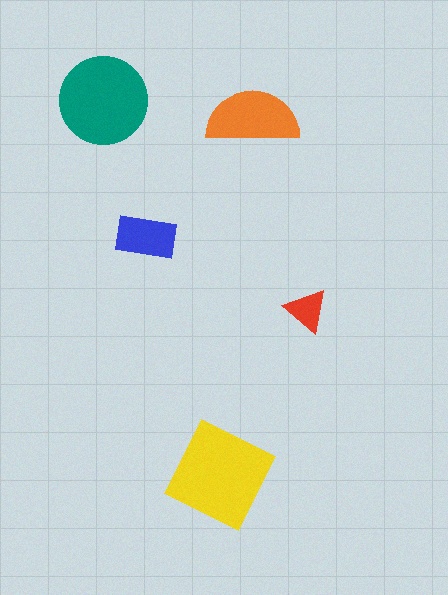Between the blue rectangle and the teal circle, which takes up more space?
The teal circle.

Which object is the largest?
The yellow diamond.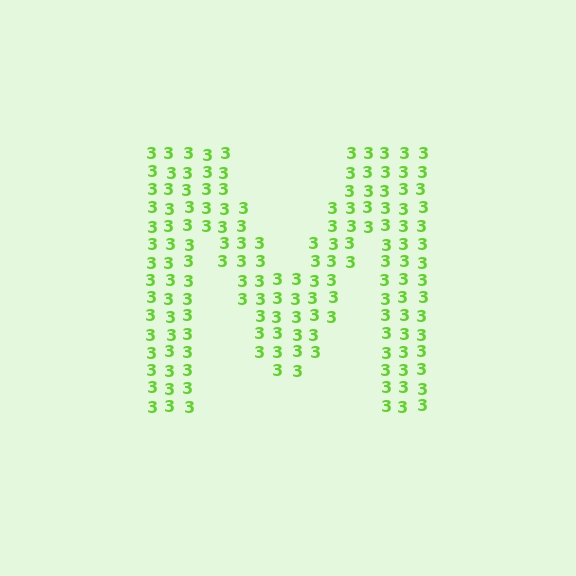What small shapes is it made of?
It is made of small digit 3's.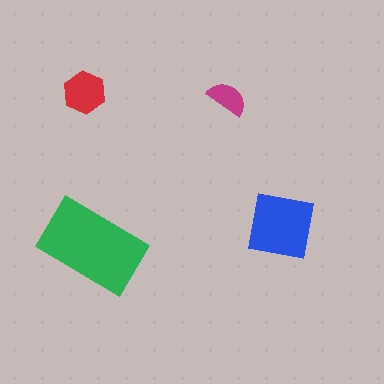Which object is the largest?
The green rectangle.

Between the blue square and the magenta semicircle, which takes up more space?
The blue square.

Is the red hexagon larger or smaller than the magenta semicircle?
Larger.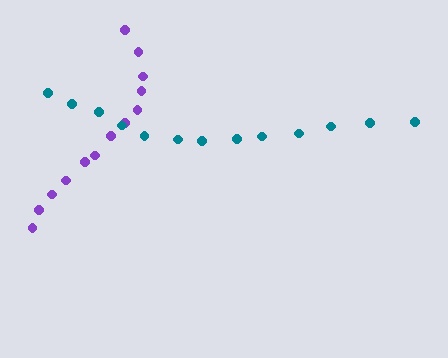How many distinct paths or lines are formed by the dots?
There are 2 distinct paths.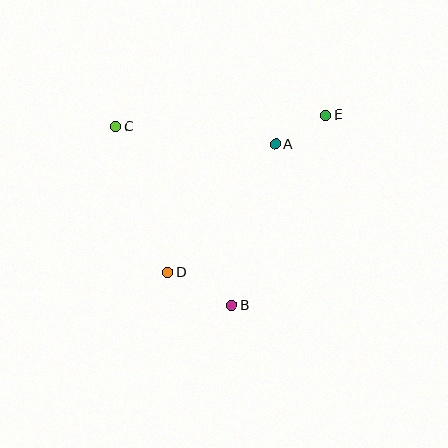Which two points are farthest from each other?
Points D and E are farthest from each other.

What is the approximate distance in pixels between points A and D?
The distance between A and D is approximately 167 pixels.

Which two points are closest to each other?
Points A and E are closest to each other.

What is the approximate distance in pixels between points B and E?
The distance between B and E is approximately 212 pixels.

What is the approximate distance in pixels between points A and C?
The distance between A and C is approximately 160 pixels.